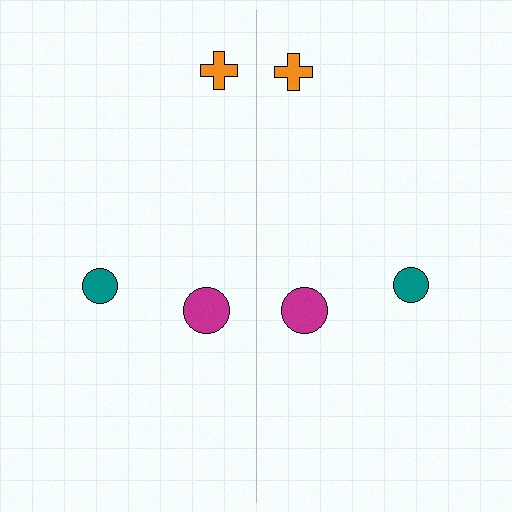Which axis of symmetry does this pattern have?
The pattern has a vertical axis of symmetry running through the center of the image.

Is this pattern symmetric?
Yes, this pattern has bilateral (reflection) symmetry.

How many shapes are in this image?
There are 6 shapes in this image.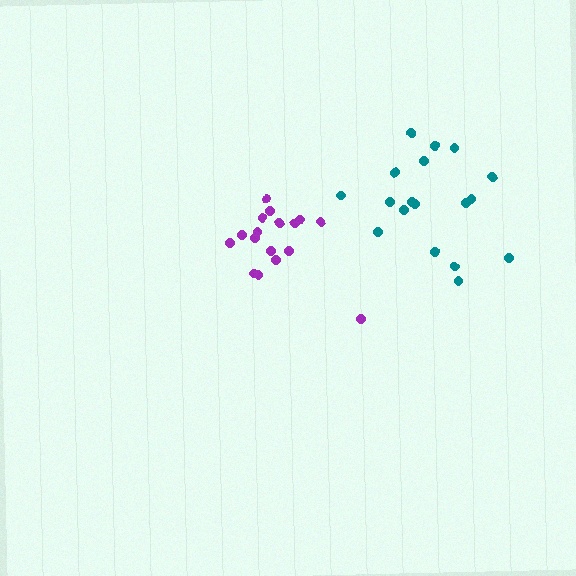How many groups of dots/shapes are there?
There are 2 groups.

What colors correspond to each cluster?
The clusters are colored: teal, purple.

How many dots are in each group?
Group 1: 18 dots, Group 2: 17 dots (35 total).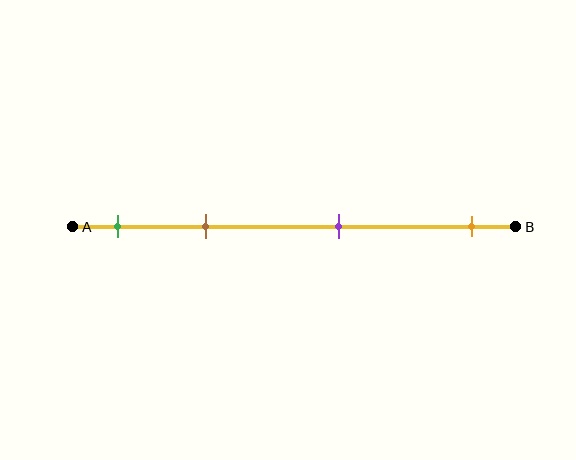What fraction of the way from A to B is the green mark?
The green mark is approximately 10% (0.1) of the way from A to B.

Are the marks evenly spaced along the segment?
No, the marks are not evenly spaced.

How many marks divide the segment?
There are 4 marks dividing the segment.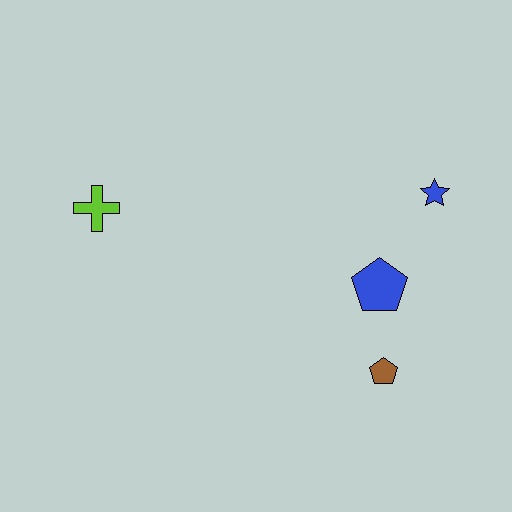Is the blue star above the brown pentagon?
Yes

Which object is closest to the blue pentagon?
The brown pentagon is closest to the blue pentagon.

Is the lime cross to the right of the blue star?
No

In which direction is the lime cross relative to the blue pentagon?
The lime cross is to the left of the blue pentagon.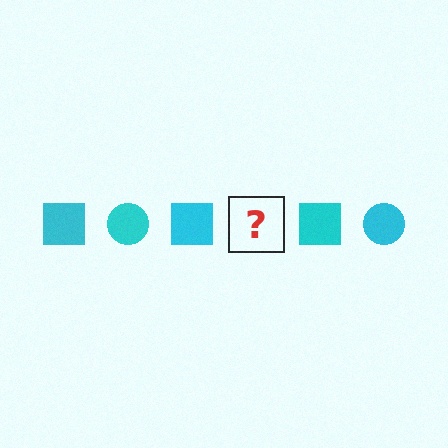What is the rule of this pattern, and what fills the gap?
The rule is that the pattern cycles through square, circle shapes in cyan. The gap should be filled with a cyan circle.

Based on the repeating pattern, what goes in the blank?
The blank should be a cyan circle.